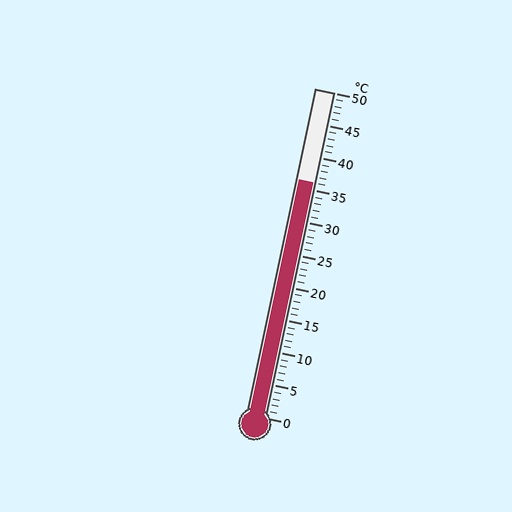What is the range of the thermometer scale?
The thermometer scale ranges from 0°C to 50°C.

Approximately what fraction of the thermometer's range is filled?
The thermometer is filled to approximately 70% of its range.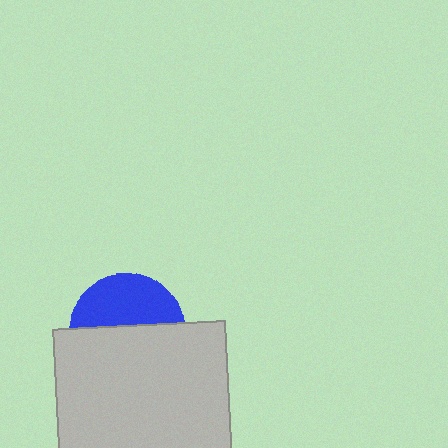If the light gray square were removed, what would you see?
You would see the complete blue circle.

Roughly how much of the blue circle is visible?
A small part of it is visible (roughly 43%).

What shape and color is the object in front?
The object in front is a light gray square.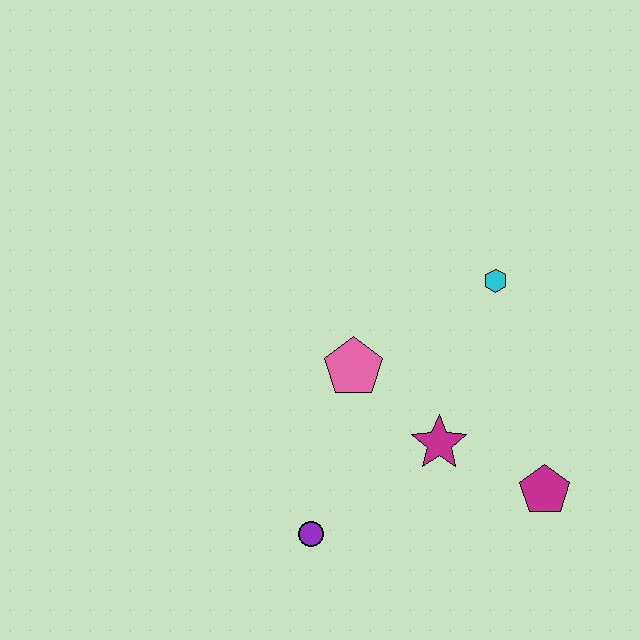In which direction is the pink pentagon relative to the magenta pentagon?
The pink pentagon is to the left of the magenta pentagon.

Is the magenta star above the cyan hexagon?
No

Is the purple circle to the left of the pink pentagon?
Yes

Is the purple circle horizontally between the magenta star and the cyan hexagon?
No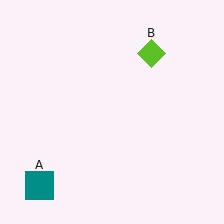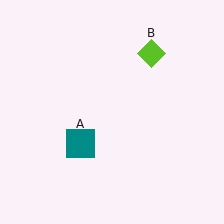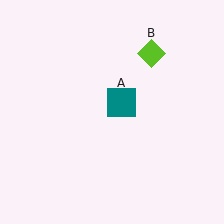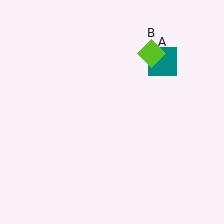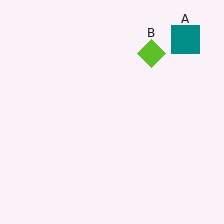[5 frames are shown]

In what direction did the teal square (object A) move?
The teal square (object A) moved up and to the right.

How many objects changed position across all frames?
1 object changed position: teal square (object A).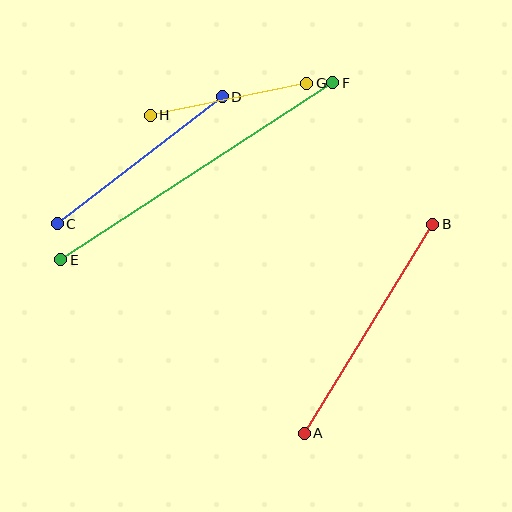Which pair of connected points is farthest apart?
Points E and F are farthest apart.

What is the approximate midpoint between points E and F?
The midpoint is at approximately (197, 171) pixels.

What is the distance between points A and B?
The distance is approximately 245 pixels.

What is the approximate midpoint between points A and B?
The midpoint is at approximately (369, 329) pixels.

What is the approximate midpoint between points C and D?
The midpoint is at approximately (140, 160) pixels.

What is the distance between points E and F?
The distance is approximately 324 pixels.